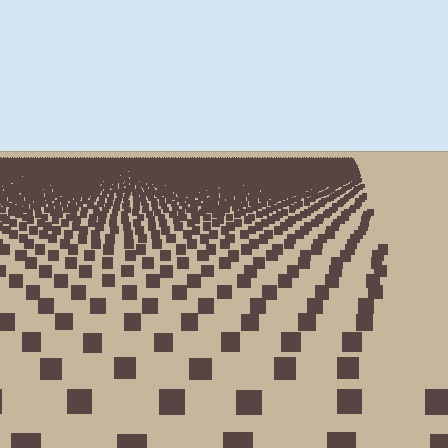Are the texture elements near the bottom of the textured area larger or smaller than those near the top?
Larger. Near the bottom, elements are closer to the viewer and appear at a bigger on-screen size.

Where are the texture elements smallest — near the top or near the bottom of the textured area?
Near the top.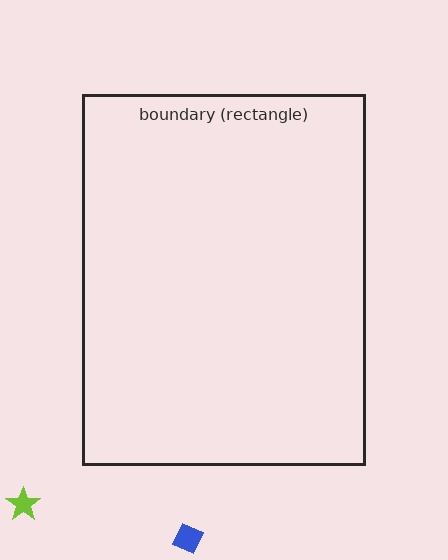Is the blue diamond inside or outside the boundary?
Outside.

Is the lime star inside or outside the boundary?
Outside.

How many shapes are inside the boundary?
0 inside, 2 outside.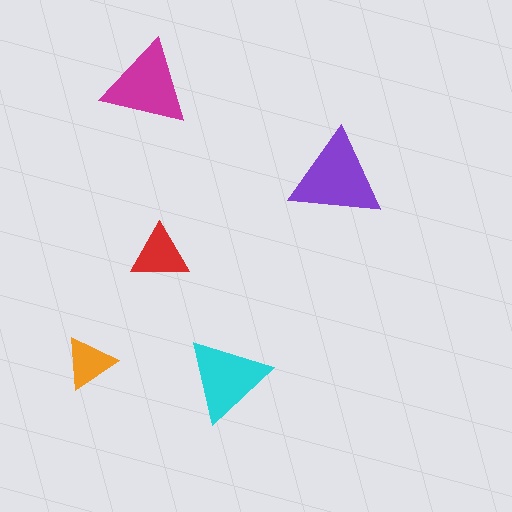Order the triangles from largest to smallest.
the purple one, the magenta one, the cyan one, the red one, the orange one.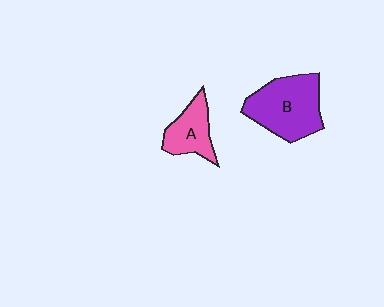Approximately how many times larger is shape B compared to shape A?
Approximately 1.8 times.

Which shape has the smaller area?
Shape A (pink).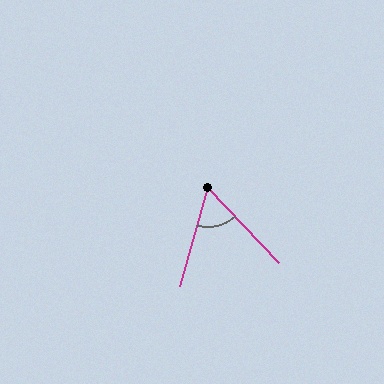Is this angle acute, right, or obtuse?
It is acute.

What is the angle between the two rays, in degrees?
Approximately 59 degrees.